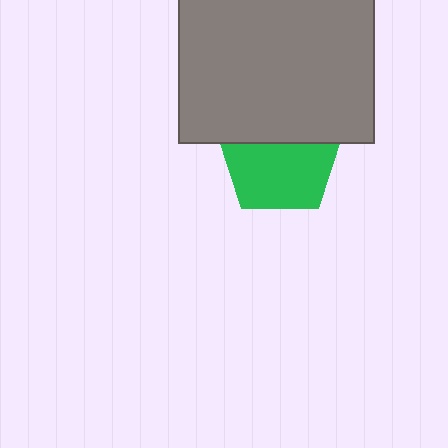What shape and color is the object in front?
The object in front is a gray square.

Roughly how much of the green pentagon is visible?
About half of it is visible (roughly 62%).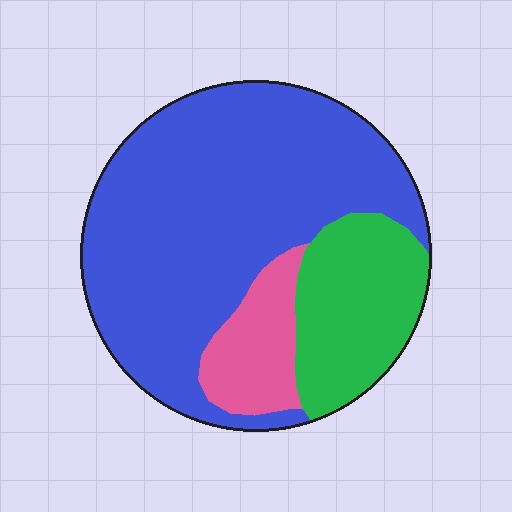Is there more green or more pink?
Green.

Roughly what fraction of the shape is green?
Green takes up about one fifth (1/5) of the shape.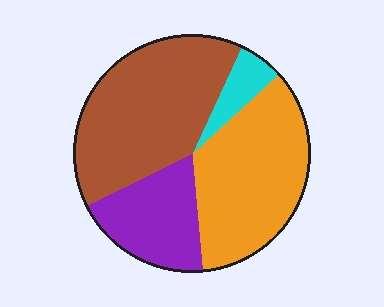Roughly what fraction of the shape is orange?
Orange covers 35% of the shape.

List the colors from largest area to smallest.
From largest to smallest: brown, orange, purple, cyan.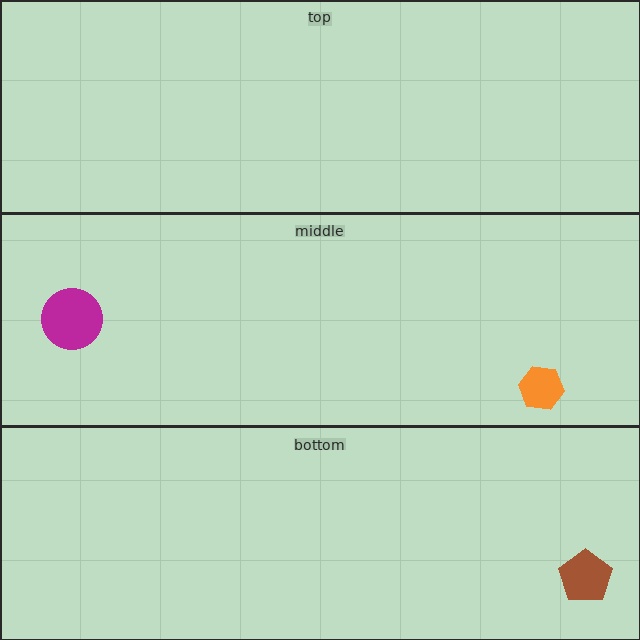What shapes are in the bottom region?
The brown pentagon.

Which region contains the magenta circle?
The middle region.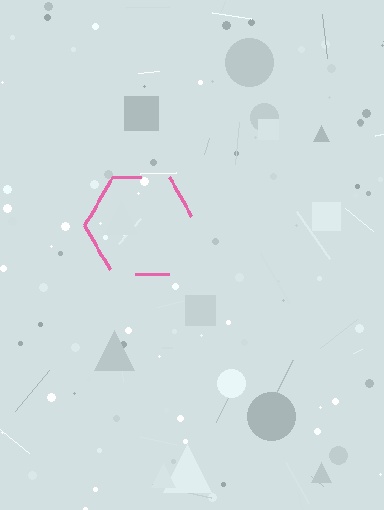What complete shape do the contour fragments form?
The contour fragments form a hexagon.